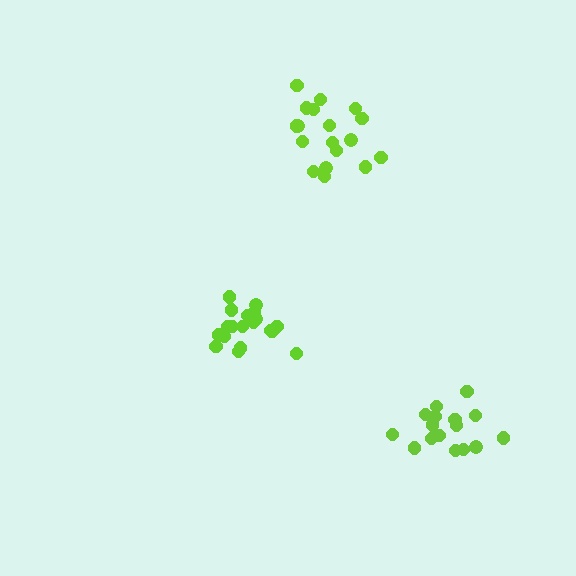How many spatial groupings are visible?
There are 3 spatial groupings.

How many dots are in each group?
Group 1: 19 dots, Group 2: 18 dots, Group 3: 16 dots (53 total).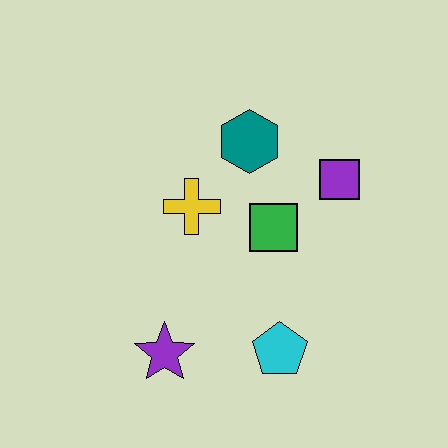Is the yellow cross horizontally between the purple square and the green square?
No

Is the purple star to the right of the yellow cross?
No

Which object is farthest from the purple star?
The purple square is farthest from the purple star.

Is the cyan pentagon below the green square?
Yes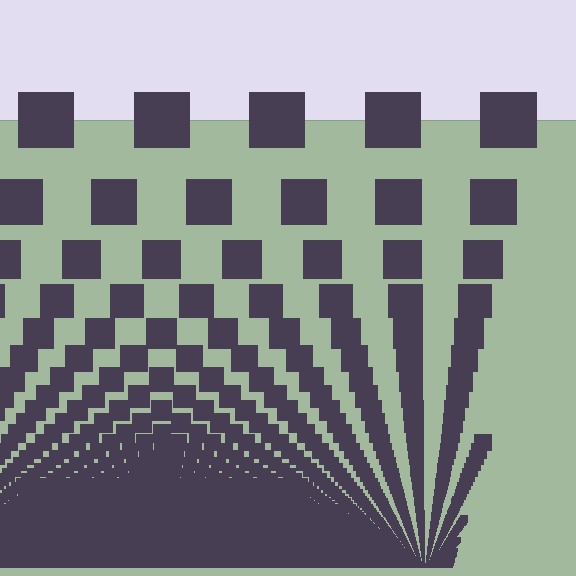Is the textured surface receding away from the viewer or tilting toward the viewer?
The surface appears to tilt toward the viewer. Texture elements get larger and sparser toward the top.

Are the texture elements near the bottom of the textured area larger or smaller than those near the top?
Smaller. The gradient is inverted — elements near the bottom are smaller and denser.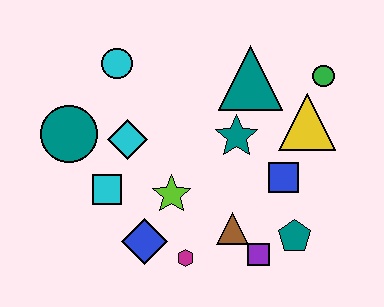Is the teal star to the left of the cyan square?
No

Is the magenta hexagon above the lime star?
No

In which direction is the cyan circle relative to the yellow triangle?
The cyan circle is to the left of the yellow triangle.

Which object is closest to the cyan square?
The cyan diamond is closest to the cyan square.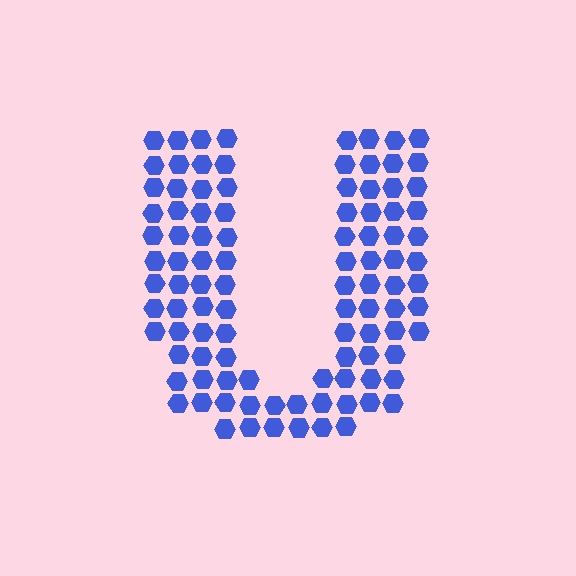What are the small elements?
The small elements are hexagons.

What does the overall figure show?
The overall figure shows the letter U.